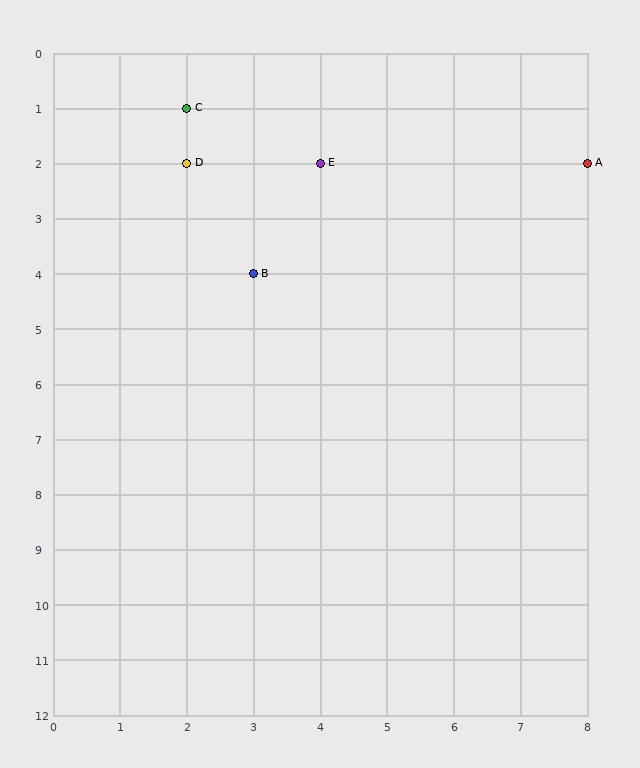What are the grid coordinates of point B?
Point B is at grid coordinates (3, 4).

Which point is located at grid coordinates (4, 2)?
Point E is at (4, 2).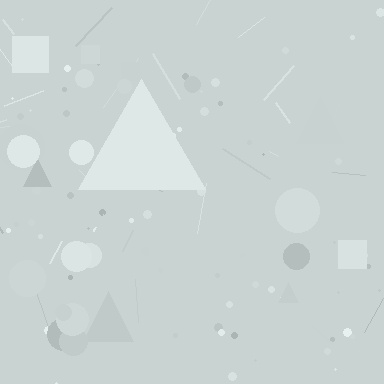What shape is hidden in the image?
A triangle is hidden in the image.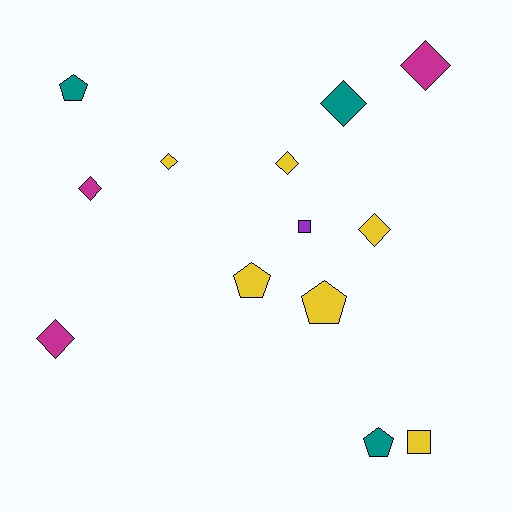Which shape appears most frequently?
Diamond, with 7 objects.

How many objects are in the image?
There are 13 objects.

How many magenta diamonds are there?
There are 3 magenta diamonds.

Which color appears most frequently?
Yellow, with 6 objects.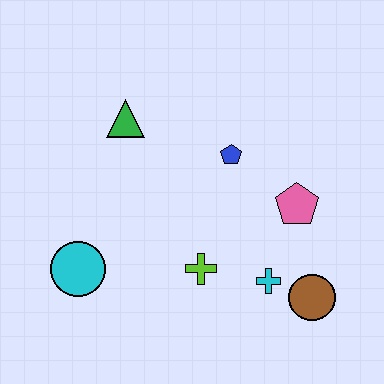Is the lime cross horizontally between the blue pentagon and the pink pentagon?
No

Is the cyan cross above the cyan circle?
No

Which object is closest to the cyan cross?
The brown circle is closest to the cyan cross.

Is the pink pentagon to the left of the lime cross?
No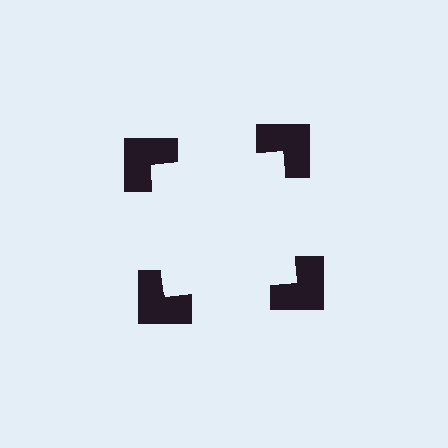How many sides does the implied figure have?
4 sides.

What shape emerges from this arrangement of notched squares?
An illusory square — its edges are inferred from the aligned wedge cuts in the notched squares, not physically drawn.